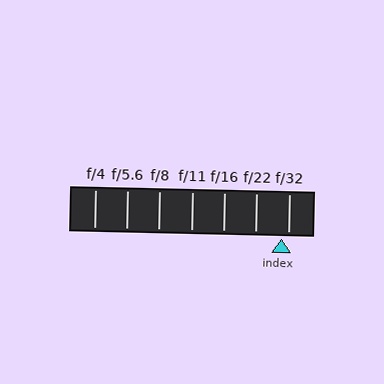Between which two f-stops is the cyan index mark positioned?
The index mark is between f/22 and f/32.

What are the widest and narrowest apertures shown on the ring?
The widest aperture shown is f/4 and the narrowest is f/32.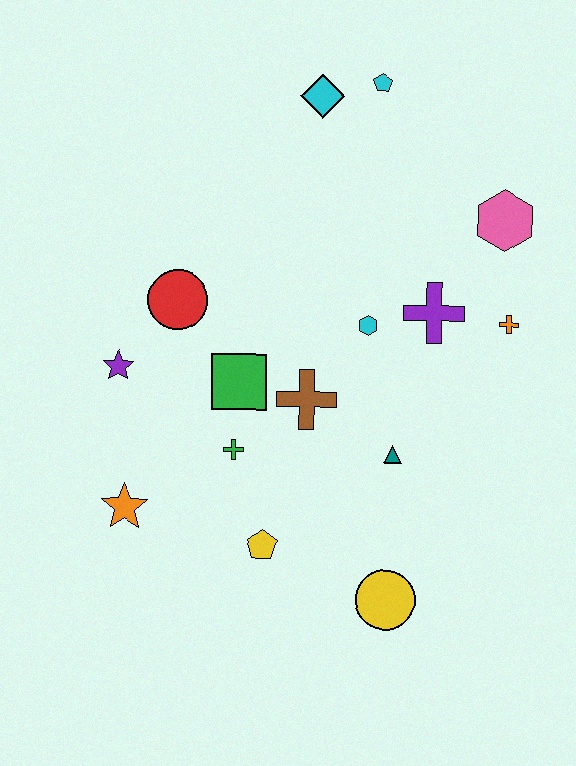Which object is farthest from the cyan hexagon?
The orange star is farthest from the cyan hexagon.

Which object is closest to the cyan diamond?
The cyan pentagon is closest to the cyan diamond.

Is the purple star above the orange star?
Yes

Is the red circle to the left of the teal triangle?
Yes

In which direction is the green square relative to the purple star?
The green square is to the right of the purple star.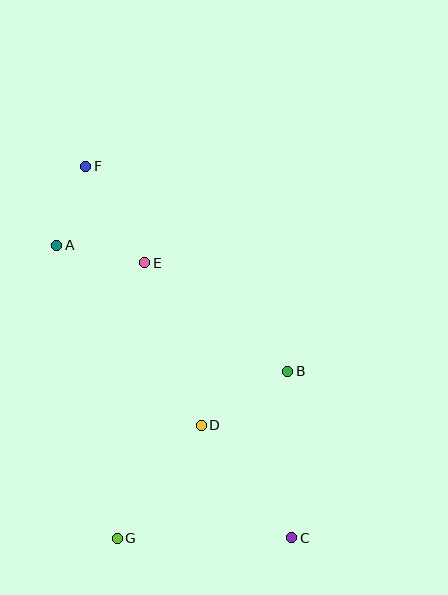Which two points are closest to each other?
Points A and F are closest to each other.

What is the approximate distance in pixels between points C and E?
The distance between C and E is approximately 312 pixels.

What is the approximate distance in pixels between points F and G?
The distance between F and G is approximately 374 pixels.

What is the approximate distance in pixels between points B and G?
The distance between B and G is approximately 239 pixels.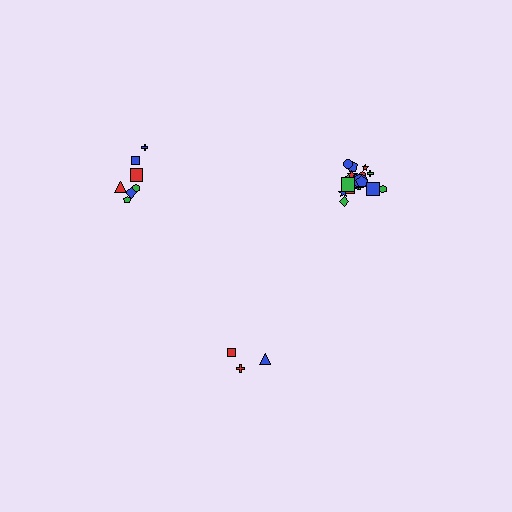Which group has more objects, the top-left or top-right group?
The top-right group.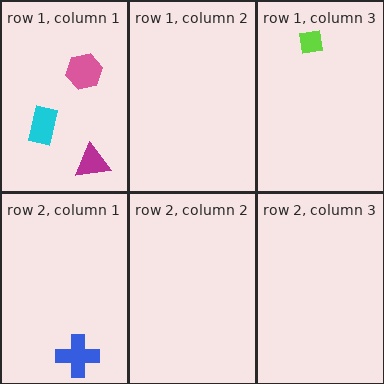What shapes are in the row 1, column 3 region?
The lime square.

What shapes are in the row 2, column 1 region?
The blue cross.